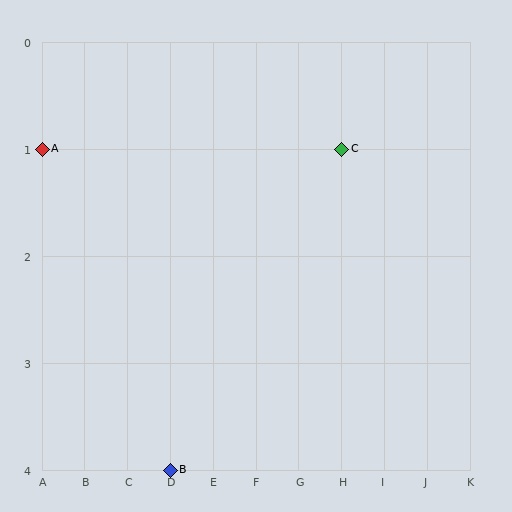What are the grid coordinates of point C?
Point C is at grid coordinates (H, 1).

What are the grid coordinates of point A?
Point A is at grid coordinates (A, 1).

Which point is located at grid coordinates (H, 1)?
Point C is at (H, 1).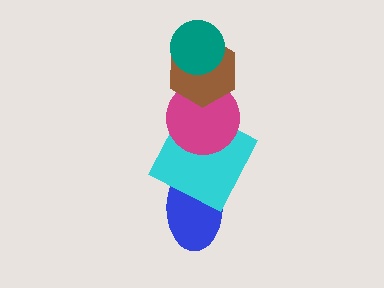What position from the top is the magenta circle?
The magenta circle is 3rd from the top.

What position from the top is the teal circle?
The teal circle is 1st from the top.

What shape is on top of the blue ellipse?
The cyan square is on top of the blue ellipse.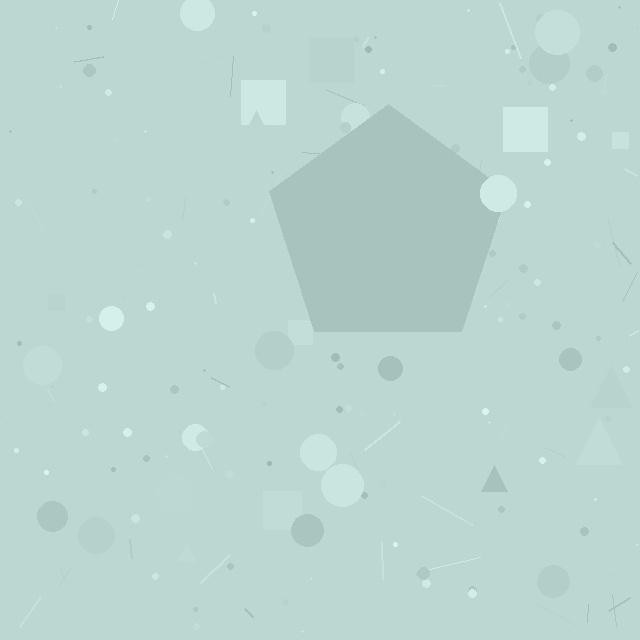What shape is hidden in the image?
A pentagon is hidden in the image.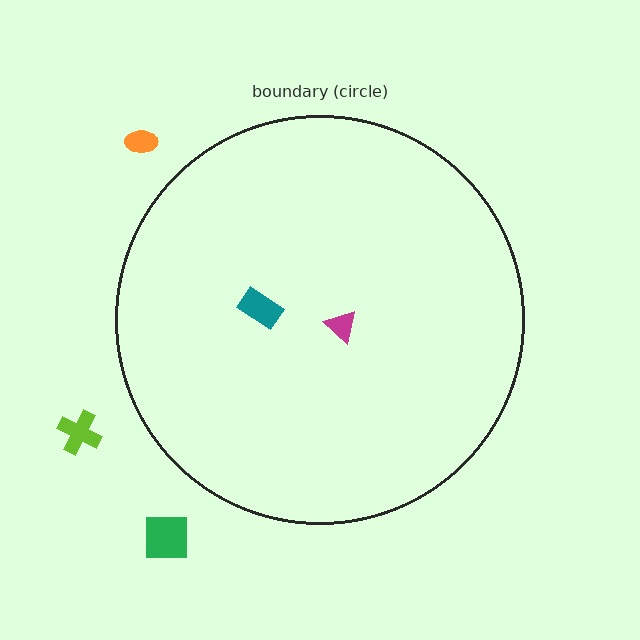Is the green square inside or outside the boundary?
Outside.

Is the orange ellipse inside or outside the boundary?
Outside.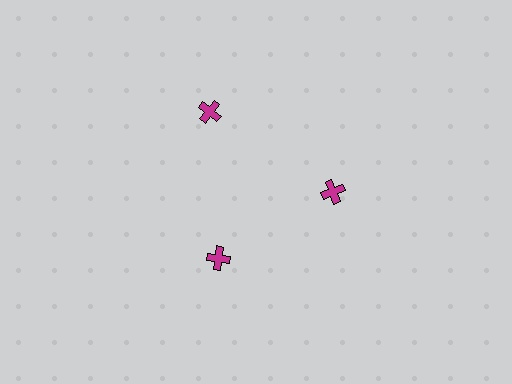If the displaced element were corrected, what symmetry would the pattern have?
It would have 3-fold rotational symmetry — the pattern would map onto itself every 120 degrees.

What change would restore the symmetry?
The symmetry would be restored by moving it inward, back onto the ring so that all 3 crosses sit at equal angles and equal distance from the center.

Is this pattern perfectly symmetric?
No. The 3 magenta crosses are arranged in a ring, but one element near the 11 o'clock position is pushed outward from the center, breaking the 3-fold rotational symmetry.